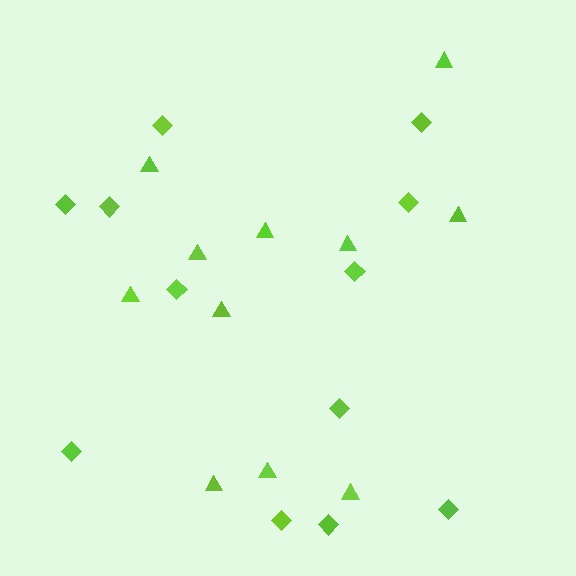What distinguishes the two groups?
There are 2 groups: one group of triangles (11) and one group of diamonds (12).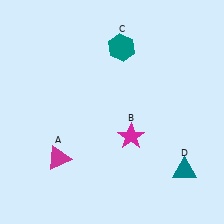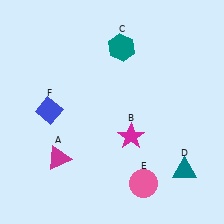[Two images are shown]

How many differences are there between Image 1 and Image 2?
There are 2 differences between the two images.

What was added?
A pink circle (E), a blue diamond (F) were added in Image 2.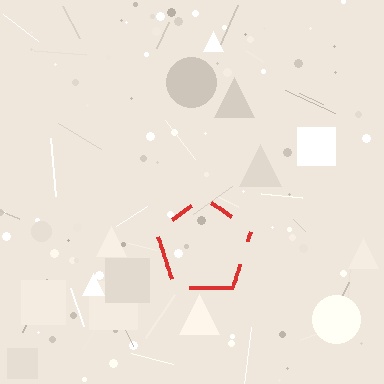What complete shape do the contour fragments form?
The contour fragments form a pentagon.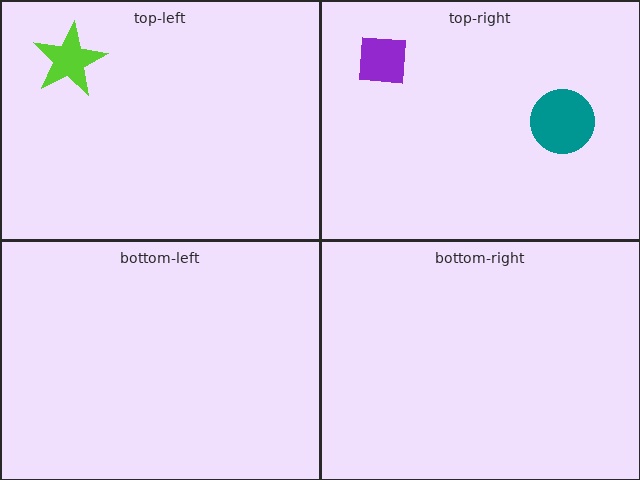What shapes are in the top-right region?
The teal circle, the purple square.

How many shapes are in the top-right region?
2.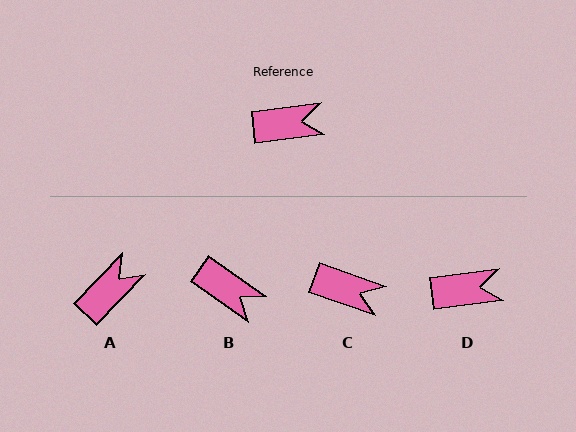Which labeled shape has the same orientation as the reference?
D.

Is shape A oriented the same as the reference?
No, it is off by about 39 degrees.